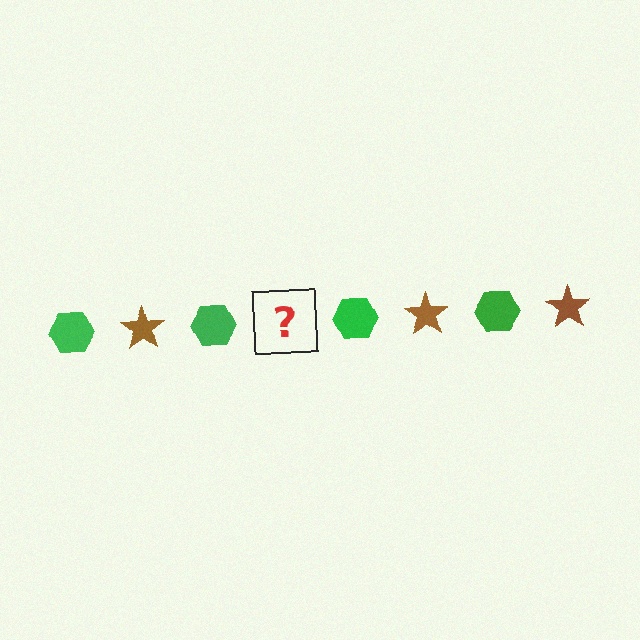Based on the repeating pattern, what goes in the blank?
The blank should be a brown star.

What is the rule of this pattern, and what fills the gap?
The rule is that the pattern alternates between green hexagon and brown star. The gap should be filled with a brown star.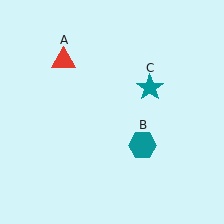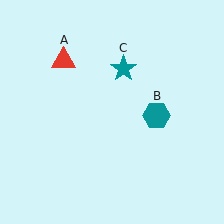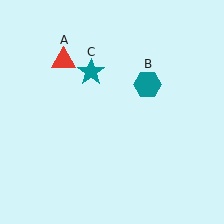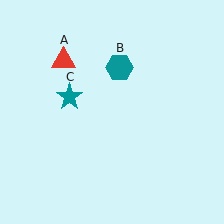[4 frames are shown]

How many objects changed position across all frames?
2 objects changed position: teal hexagon (object B), teal star (object C).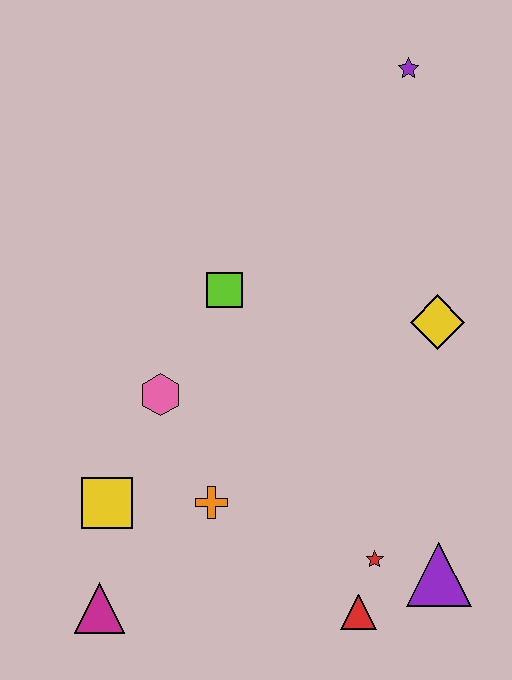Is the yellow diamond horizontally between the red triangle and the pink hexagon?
No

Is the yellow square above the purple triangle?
Yes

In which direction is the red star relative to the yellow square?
The red star is to the right of the yellow square.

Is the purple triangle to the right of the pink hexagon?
Yes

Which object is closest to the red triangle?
The red star is closest to the red triangle.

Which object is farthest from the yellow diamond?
The magenta triangle is farthest from the yellow diamond.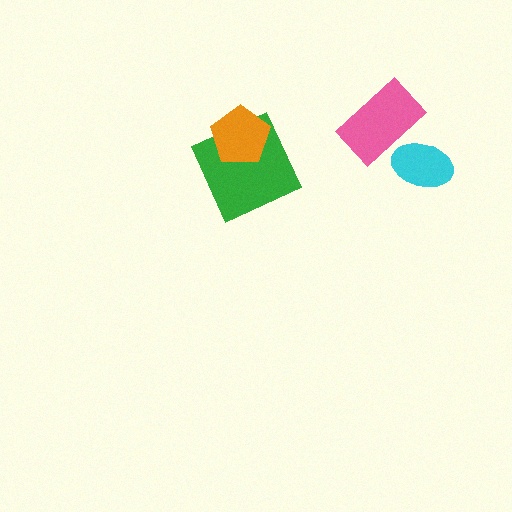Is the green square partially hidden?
Yes, it is partially covered by another shape.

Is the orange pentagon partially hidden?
No, no other shape covers it.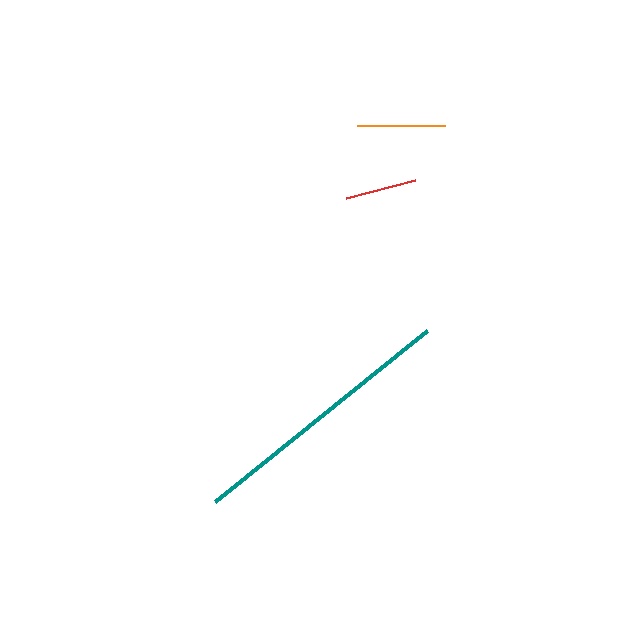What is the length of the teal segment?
The teal segment is approximately 272 pixels long.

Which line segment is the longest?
The teal line is the longest at approximately 272 pixels.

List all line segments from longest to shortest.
From longest to shortest: teal, orange, red.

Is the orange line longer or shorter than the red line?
The orange line is longer than the red line.